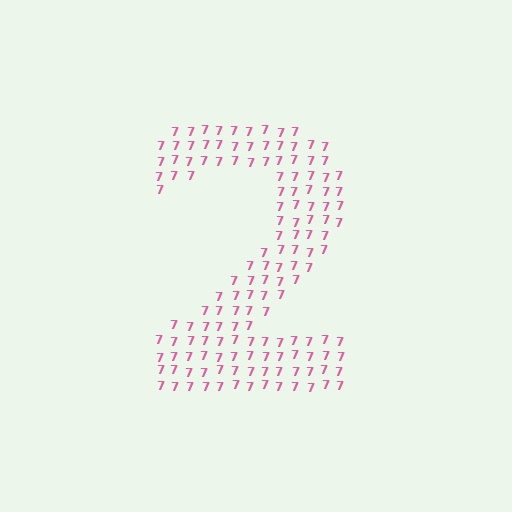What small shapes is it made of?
It is made of small digit 7's.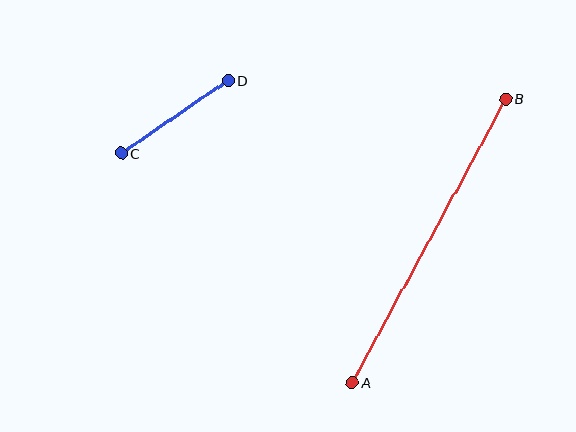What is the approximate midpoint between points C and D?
The midpoint is at approximately (175, 117) pixels.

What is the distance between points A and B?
The distance is approximately 323 pixels.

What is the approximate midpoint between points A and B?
The midpoint is at approximately (429, 241) pixels.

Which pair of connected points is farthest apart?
Points A and B are farthest apart.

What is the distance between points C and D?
The distance is approximately 129 pixels.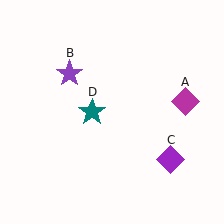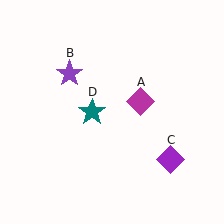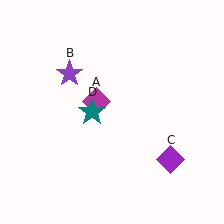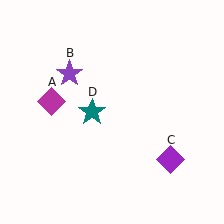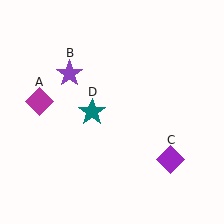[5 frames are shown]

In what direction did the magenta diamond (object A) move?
The magenta diamond (object A) moved left.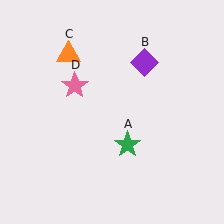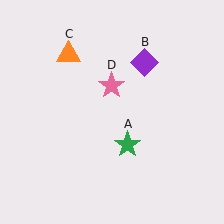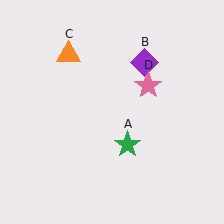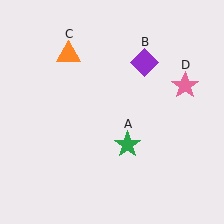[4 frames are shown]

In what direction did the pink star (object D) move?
The pink star (object D) moved right.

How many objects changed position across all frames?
1 object changed position: pink star (object D).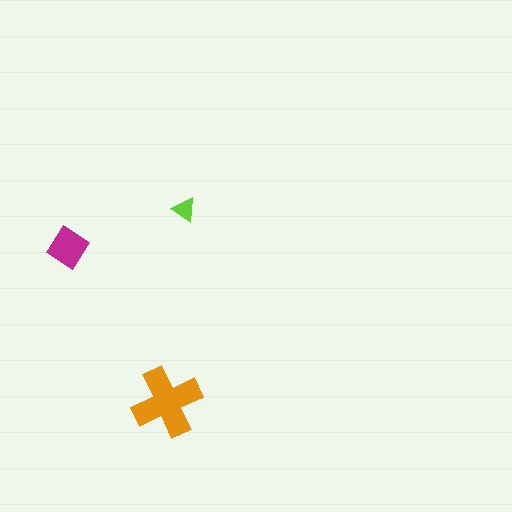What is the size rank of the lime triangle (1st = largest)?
3rd.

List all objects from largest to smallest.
The orange cross, the magenta diamond, the lime triangle.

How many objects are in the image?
There are 3 objects in the image.